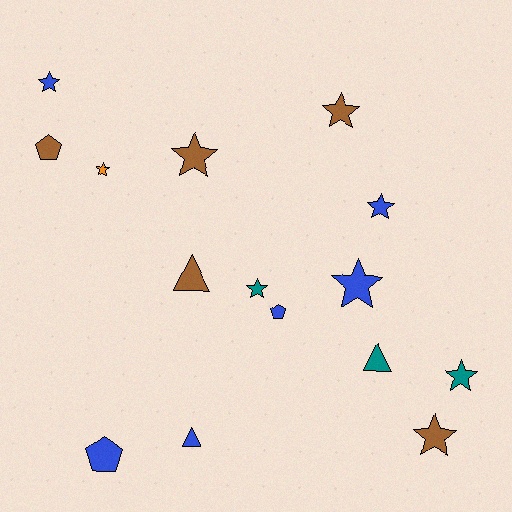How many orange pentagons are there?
There are no orange pentagons.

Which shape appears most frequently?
Star, with 9 objects.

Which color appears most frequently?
Blue, with 6 objects.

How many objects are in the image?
There are 15 objects.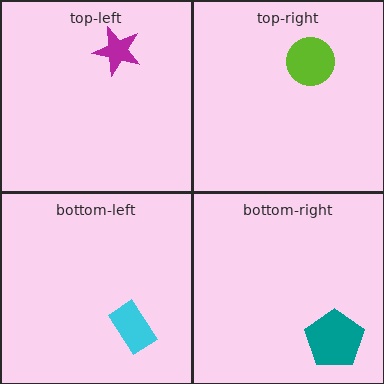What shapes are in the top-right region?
The lime circle.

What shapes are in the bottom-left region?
The cyan rectangle.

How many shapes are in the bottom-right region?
1.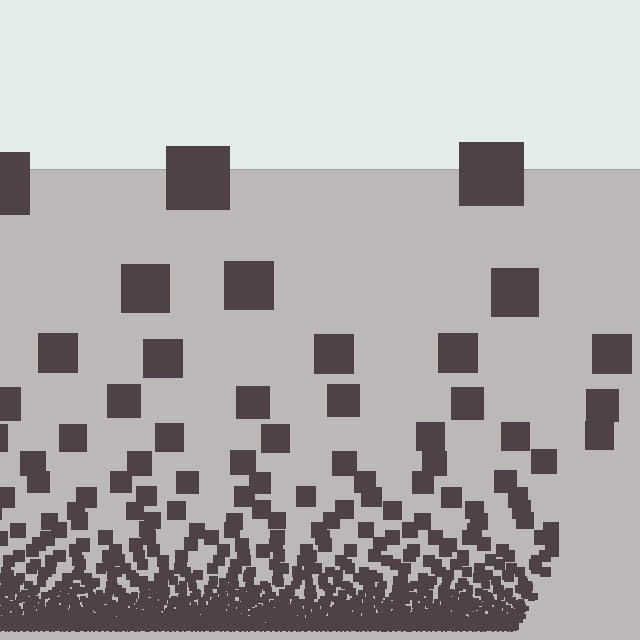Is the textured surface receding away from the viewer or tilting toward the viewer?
The surface appears to tilt toward the viewer. Texture elements get larger and sparser toward the top.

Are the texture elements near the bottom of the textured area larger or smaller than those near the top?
Smaller. The gradient is inverted — elements near the bottom are smaller and denser.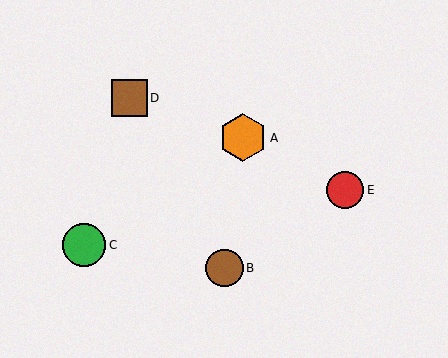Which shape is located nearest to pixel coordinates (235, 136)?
The orange hexagon (labeled A) at (243, 138) is nearest to that location.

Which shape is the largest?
The orange hexagon (labeled A) is the largest.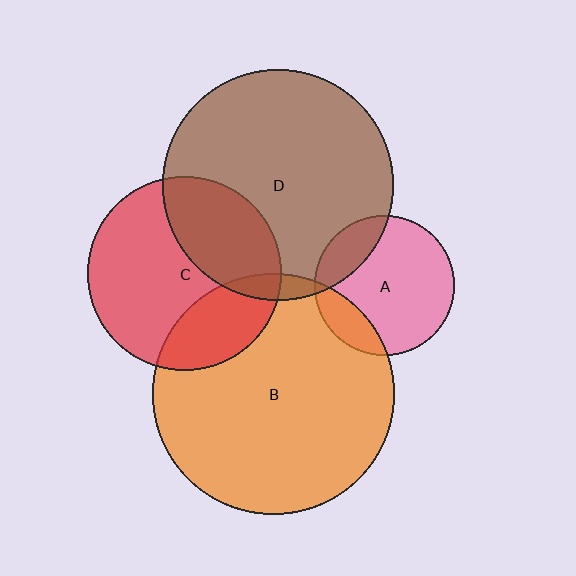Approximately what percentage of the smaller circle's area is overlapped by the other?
Approximately 15%.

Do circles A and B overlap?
Yes.